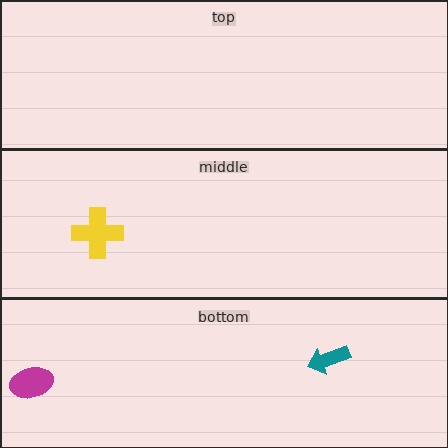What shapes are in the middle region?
The yellow cross.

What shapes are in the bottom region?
The magenta ellipse, the teal arrow.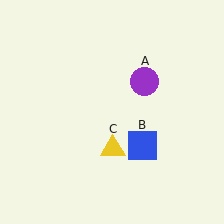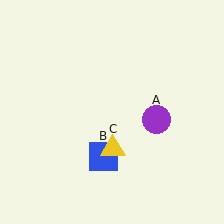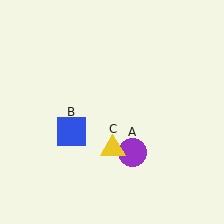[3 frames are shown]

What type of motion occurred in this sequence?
The purple circle (object A), blue square (object B) rotated clockwise around the center of the scene.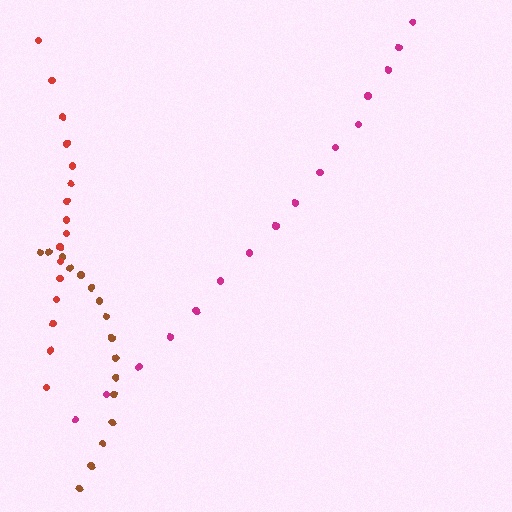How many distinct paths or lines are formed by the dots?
There are 3 distinct paths.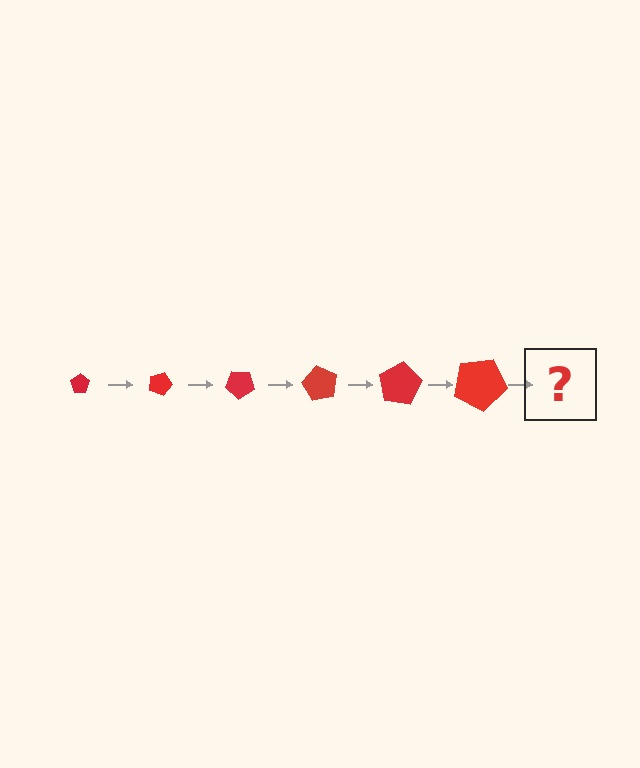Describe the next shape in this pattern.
It should be a pentagon, larger than the previous one and rotated 120 degrees from the start.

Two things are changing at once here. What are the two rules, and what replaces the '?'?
The two rules are that the pentagon grows larger each step and it rotates 20 degrees each step. The '?' should be a pentagon, larger than the previous one and rotated 120 degrees from the start.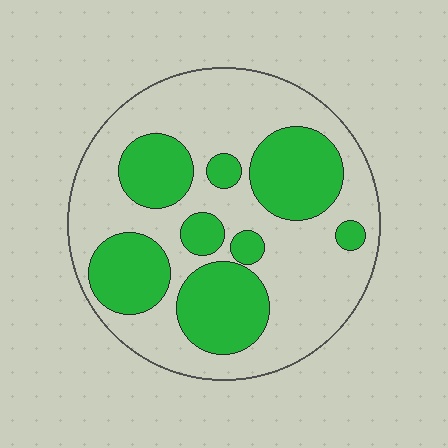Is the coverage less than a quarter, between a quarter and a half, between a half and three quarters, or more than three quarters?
Between a quarter and a half.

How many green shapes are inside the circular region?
8.